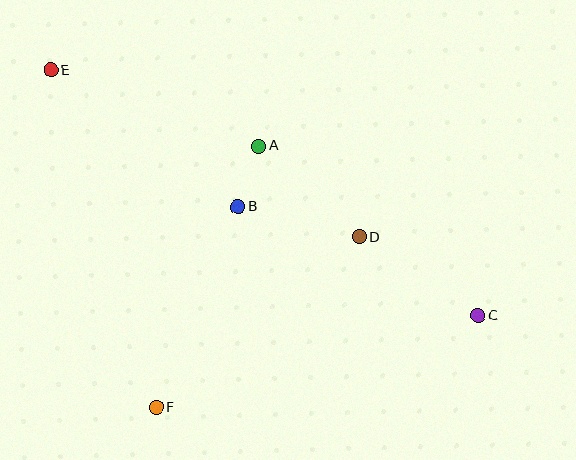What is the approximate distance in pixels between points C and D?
The distance between C and D is approximately 143 pixels.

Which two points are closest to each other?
Points A and B are closest to each other.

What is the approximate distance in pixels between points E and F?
The distance between E and F is approximately 353 pixels.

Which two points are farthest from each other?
Points C and E are farthest from each other.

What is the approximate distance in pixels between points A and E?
The distance between A and E is approximately 221 pixels.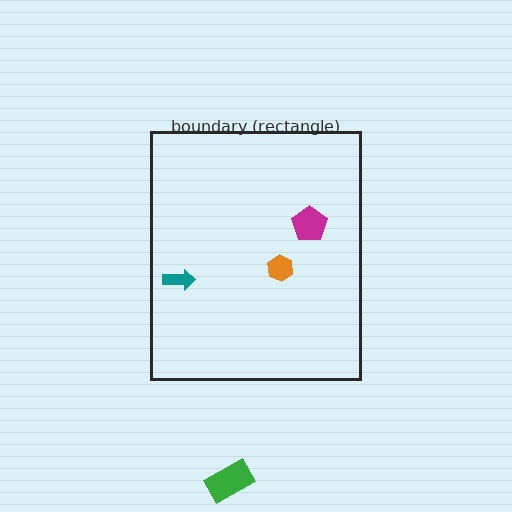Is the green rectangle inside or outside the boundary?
Outside.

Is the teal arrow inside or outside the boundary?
Inside.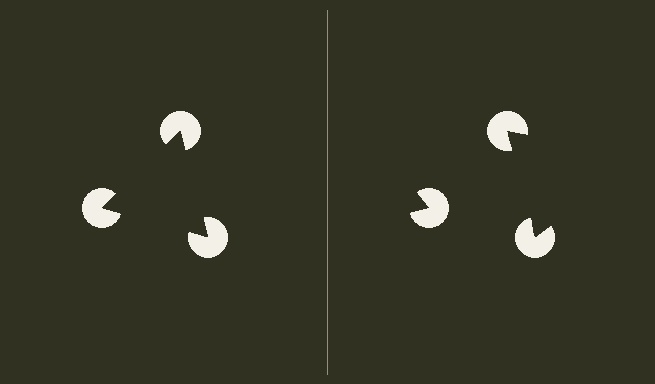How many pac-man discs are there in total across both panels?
6 — 3 on each side.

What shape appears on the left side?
An illusory triangle.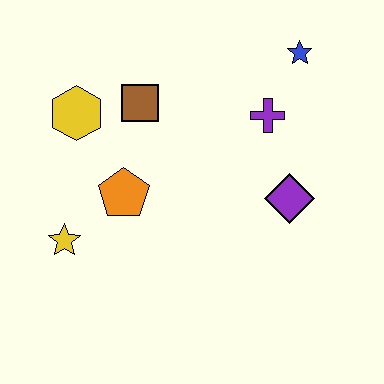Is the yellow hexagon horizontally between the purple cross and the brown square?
No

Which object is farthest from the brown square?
The purple diamond is farthest from the brown square.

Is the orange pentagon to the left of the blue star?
Yes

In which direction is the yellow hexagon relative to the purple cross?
The yellow hexagon is to the left of the purple cross.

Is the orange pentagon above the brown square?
No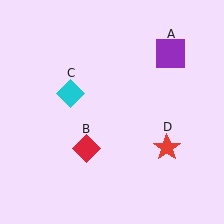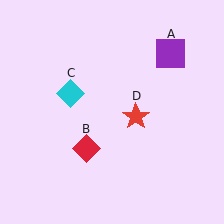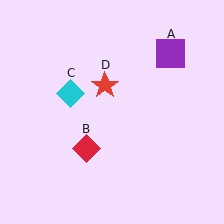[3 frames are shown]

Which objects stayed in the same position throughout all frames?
Purple square (object A) and red diamond (object B) and cyan diamond (object C) remained stationary.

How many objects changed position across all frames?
1 object changed position: red star (object D).